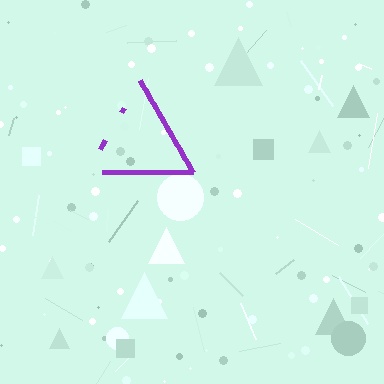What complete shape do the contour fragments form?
The contour fragments form a triangle.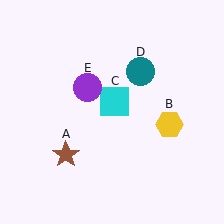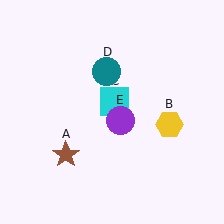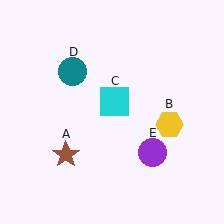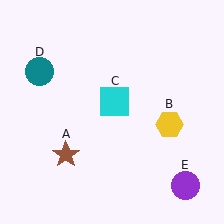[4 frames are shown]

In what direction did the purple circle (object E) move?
The purple circle (object E) moved down and to the right.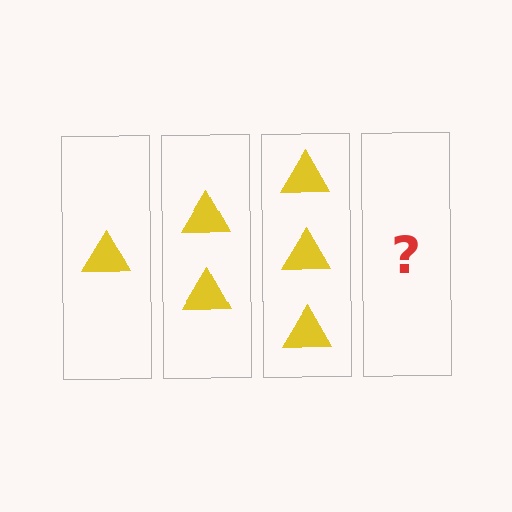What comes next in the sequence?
The next element should be 4 triangles.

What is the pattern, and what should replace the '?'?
The pattern is that each step adds one more triangle. The '?' should be 4 triangles.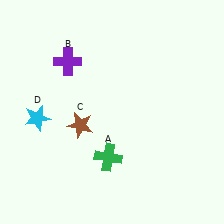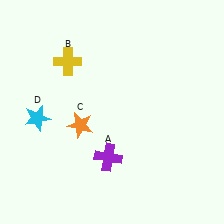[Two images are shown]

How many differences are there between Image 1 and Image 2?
There are 3 differences between the two images.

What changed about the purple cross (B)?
In Image 1, B is purple. In Image 2, it changed to yellow.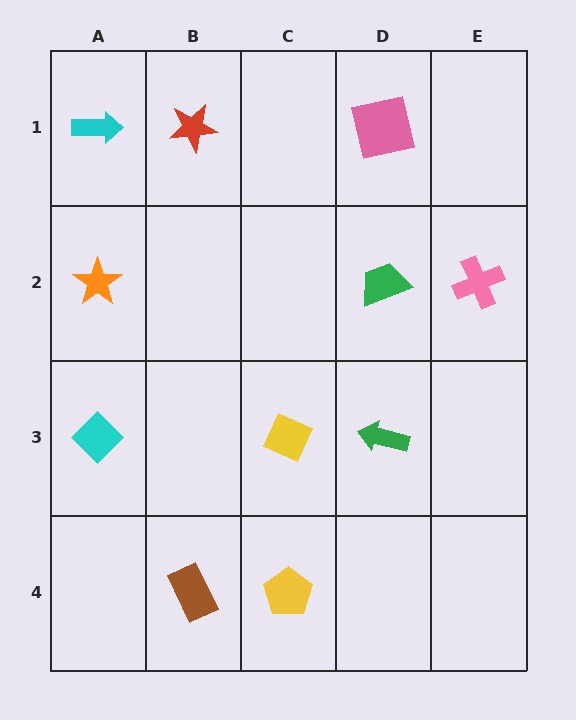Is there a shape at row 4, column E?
No, that cell is empty.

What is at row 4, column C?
A yellow pentagon.